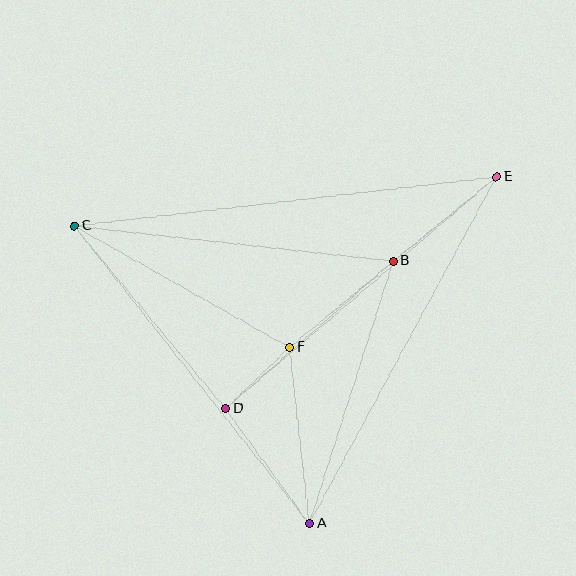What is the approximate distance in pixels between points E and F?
The distance between E and F is approximately 268 pixels.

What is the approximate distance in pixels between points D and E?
The distance between D and E is approximately 357 pixels.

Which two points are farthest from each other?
Points C and E are farthest from each other.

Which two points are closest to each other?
Points D and F are closest to each other.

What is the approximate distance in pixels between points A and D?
The distance between A and D is approximately 142 pixels.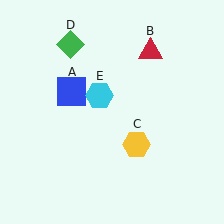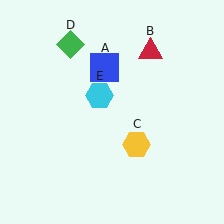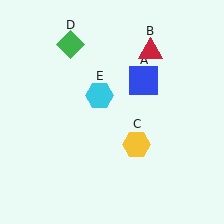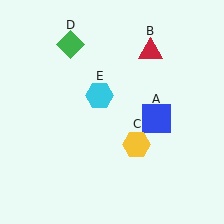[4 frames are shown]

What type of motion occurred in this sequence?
The blue square (object A) rotated clockwise around the center of the scene.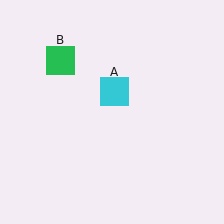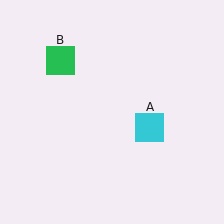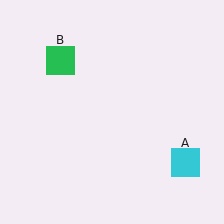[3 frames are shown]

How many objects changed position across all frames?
1 object changed position: cyan square (object A).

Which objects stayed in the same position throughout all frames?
Green square (object B) remained stationary.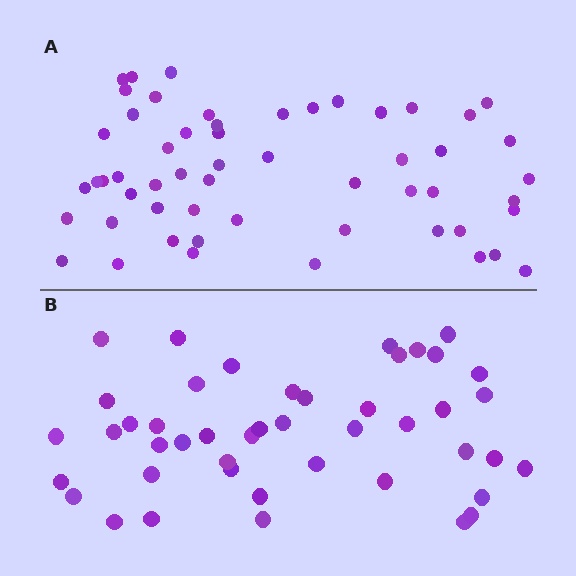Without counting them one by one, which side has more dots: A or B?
Region A (the top region) has more dots.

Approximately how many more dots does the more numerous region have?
Region A has roughly 10 or so more dots than region B.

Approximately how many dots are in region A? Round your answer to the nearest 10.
About 60 dots. (The exact count is 55, which rounds to 60.)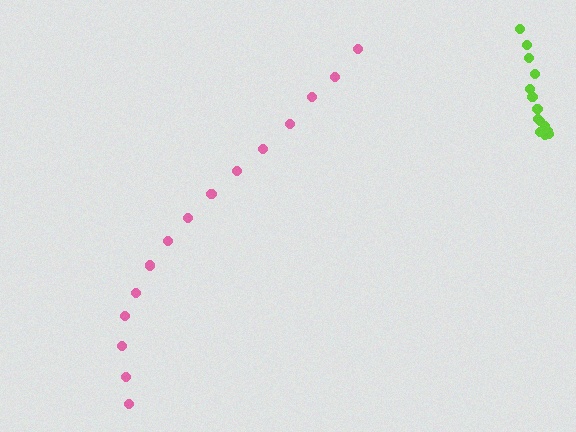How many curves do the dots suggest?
There are 2 distinct paths.